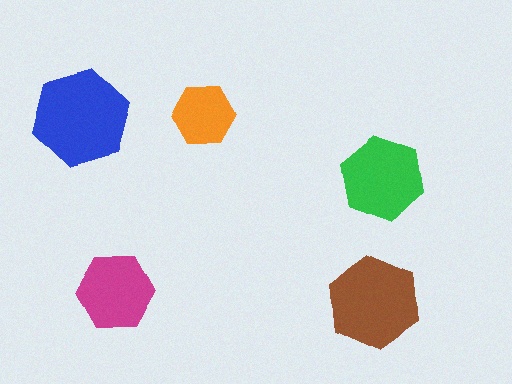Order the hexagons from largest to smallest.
the blue one, the brown one, the green one, the magenta one, the orange one.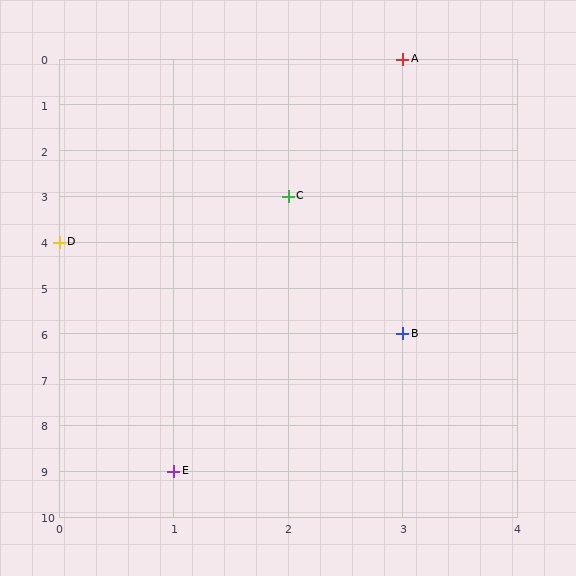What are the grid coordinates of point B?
Point B is at grid coordinates (3, 6).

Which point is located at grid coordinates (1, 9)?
Point E is at (1, 9).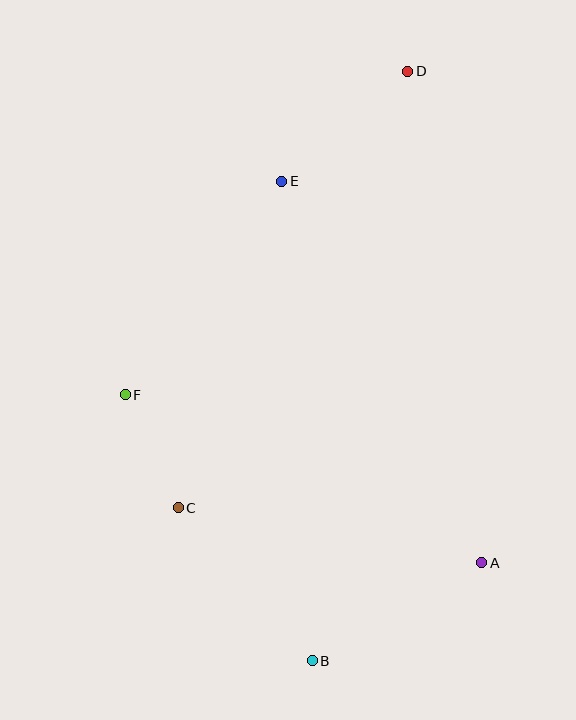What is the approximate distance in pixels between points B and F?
The distance between B and F is approximately 325 pixels.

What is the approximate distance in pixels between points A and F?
The distance between A and F is approximately 394 pixels.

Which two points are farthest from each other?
Points B and D are farthest from each other.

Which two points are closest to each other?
Points C and F are closest to each other.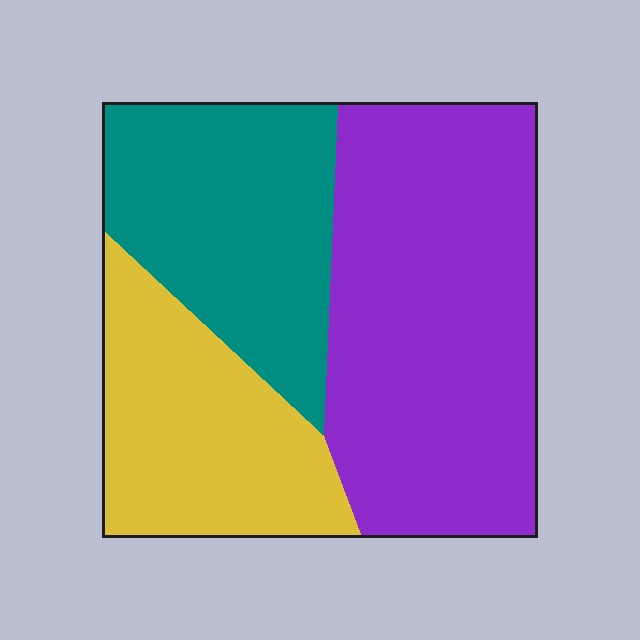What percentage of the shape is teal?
Teal covers roughly 30% of the shape.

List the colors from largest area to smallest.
From largest to smallest: purple, teal, yellow.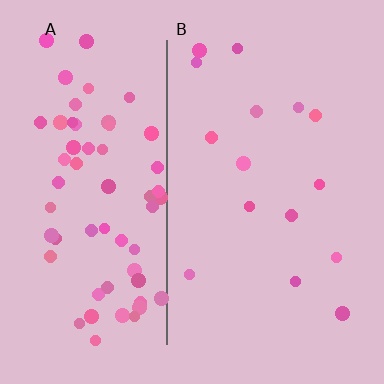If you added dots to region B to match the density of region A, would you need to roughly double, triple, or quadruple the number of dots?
Approximately quadruple.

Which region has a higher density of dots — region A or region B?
A (the left).